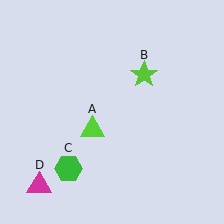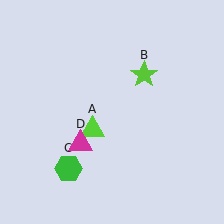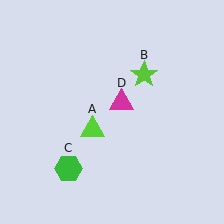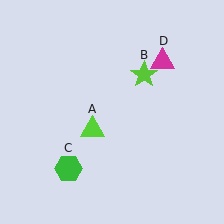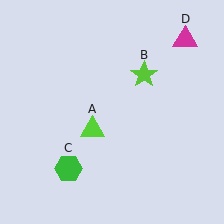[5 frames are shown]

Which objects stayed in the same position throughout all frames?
Lime triangle (object A) and lime star (object B) and green hexagon (object C) remained stationary.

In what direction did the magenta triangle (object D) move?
The magenta triangle (object D) moved up and to the right.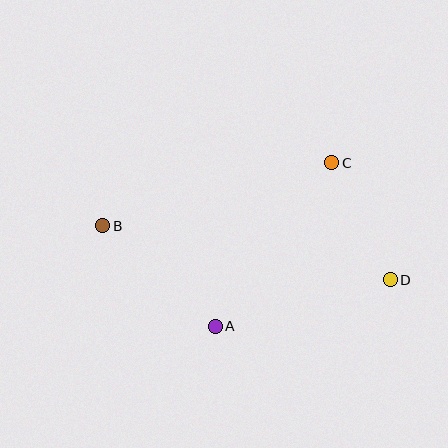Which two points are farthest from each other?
Points B and D are farthest from each other.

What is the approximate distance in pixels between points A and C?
The distance between A and C is approximately 201 pixels.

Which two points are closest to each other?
Points C and D are closest to each other.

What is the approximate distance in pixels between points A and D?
The distance between A and D is approximately 181 pixels.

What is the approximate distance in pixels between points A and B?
The distance between A and B is approximately 151 pixels.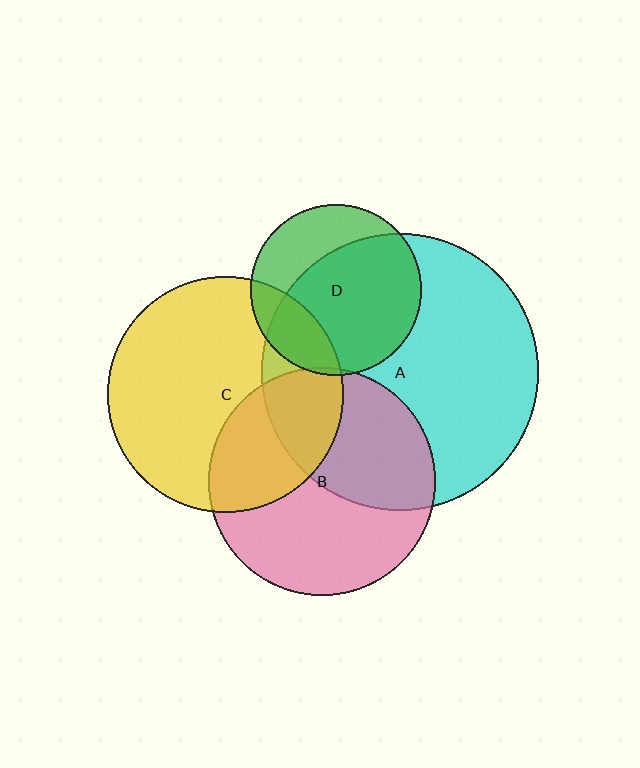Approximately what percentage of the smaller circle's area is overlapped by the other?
Approximately 25%.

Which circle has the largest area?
Circle A (cyan).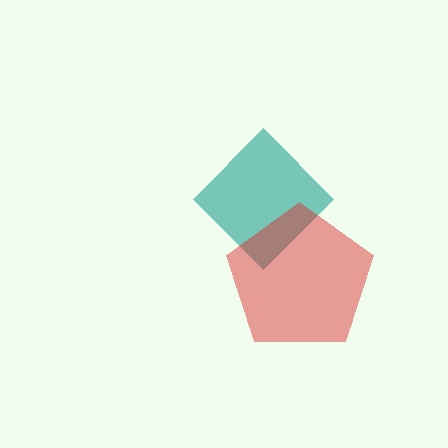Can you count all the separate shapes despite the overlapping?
Yes, there are 2 separate shapes.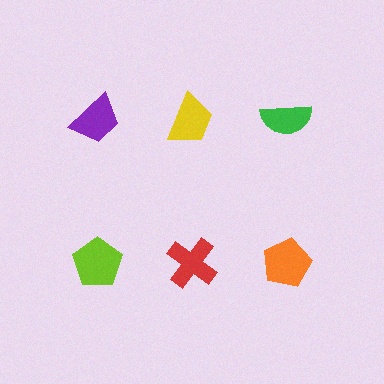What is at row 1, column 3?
A green semicircle.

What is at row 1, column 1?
A purple trapezoid.